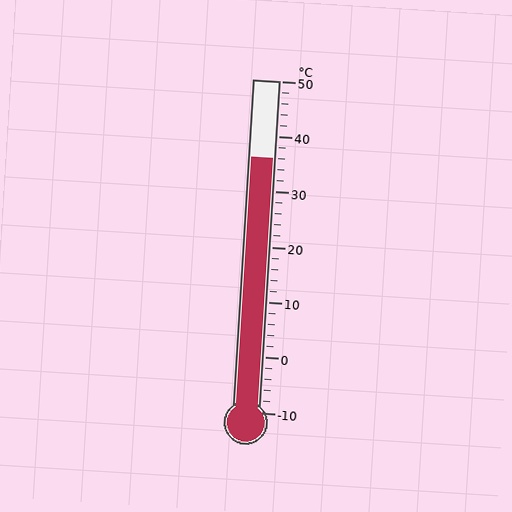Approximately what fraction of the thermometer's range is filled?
The thermometer is filled to approximately 75% of its range.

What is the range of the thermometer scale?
The thermometer scale ranges from -10°C to 50°C.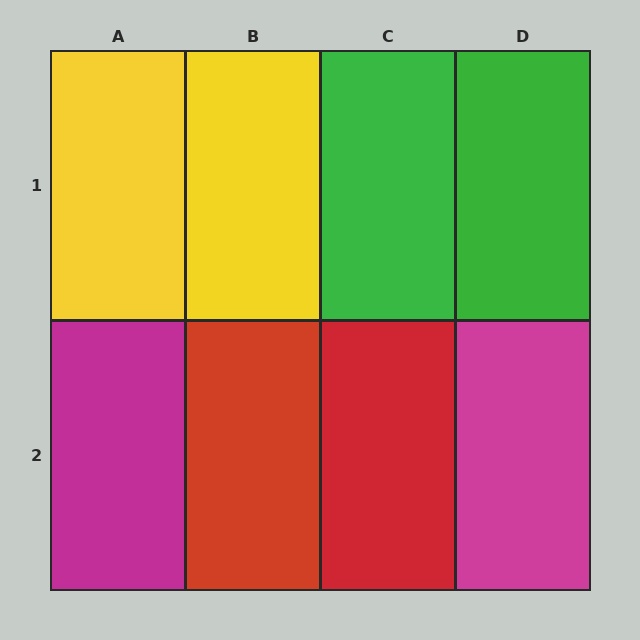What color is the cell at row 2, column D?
Magenta.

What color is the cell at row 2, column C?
Red.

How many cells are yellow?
2 cells are yellow.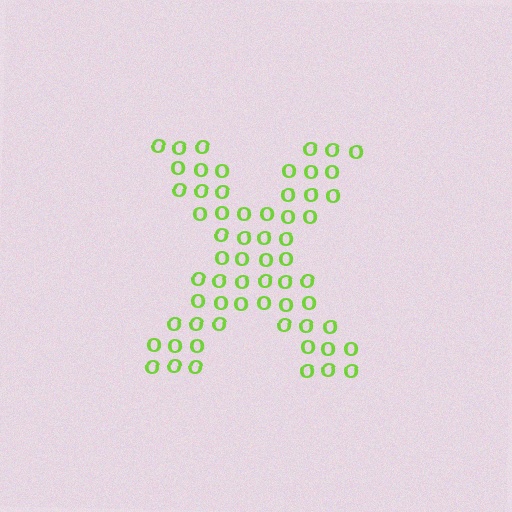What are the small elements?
The small elements are letter O's.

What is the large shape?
The large shape is the letter X.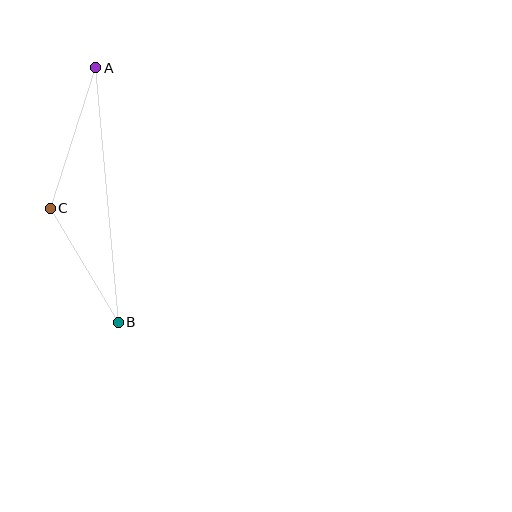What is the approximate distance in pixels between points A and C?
The distance between A and C is approximately 148 pixels.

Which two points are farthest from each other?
Points A and B are farthest from each other.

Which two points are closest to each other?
Points B and C are closest to each other.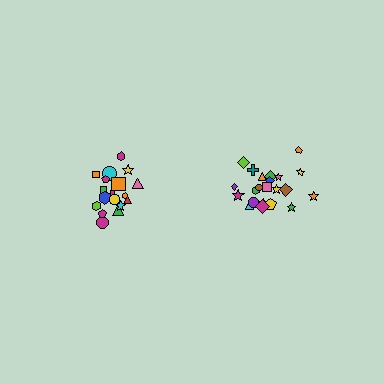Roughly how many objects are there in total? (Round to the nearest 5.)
Roughly 40 objects in total.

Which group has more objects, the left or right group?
The right group.